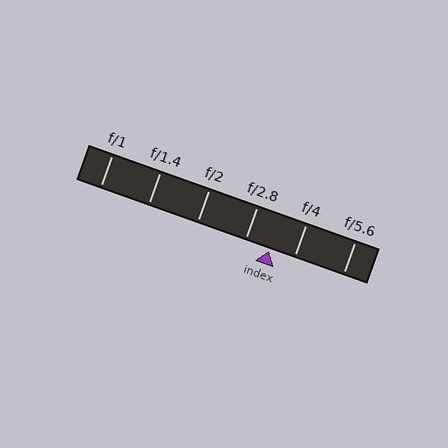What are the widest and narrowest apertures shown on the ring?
The widest aperture shown is f/1 and the narrowest is f/5.6.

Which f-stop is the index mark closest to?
The index mark is closest to f/4.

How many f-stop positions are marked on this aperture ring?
There are 6 f-stop positions marked.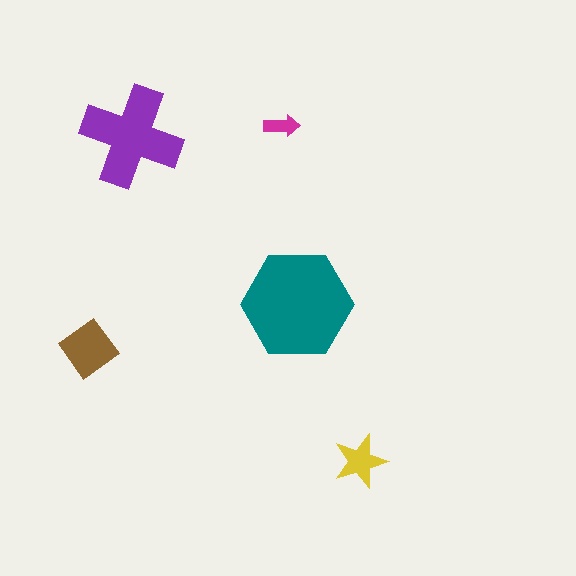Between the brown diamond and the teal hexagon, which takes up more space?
The teal hexagon.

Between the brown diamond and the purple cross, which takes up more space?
The purple cross.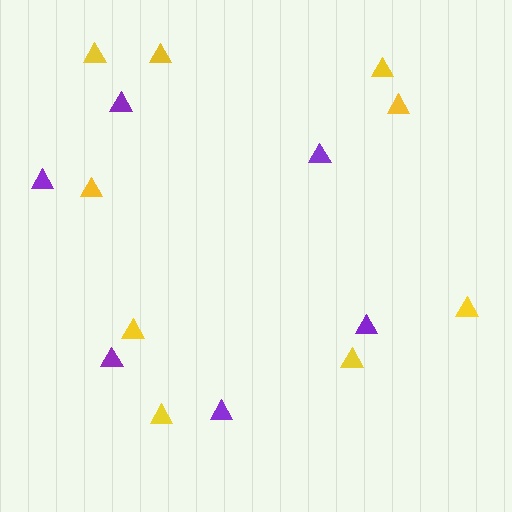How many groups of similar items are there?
There are 2 groups: one group of purple triangles (6) and one group of yellow triangles (9).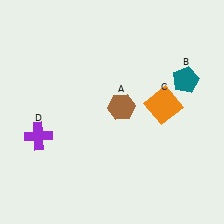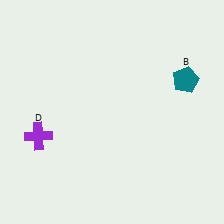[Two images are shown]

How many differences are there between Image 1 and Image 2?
There are 2 differences between the two images.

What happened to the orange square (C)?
The orange square (C) was removed in Image 2. It was in the top-right area of Image 1.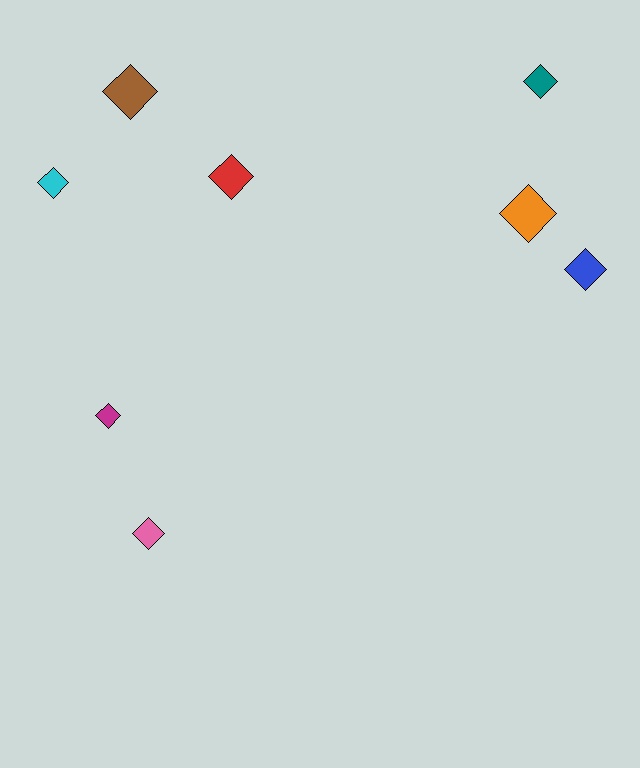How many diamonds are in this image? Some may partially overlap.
There are 8 diamonds.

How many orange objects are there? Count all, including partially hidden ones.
There is 1 orange object.